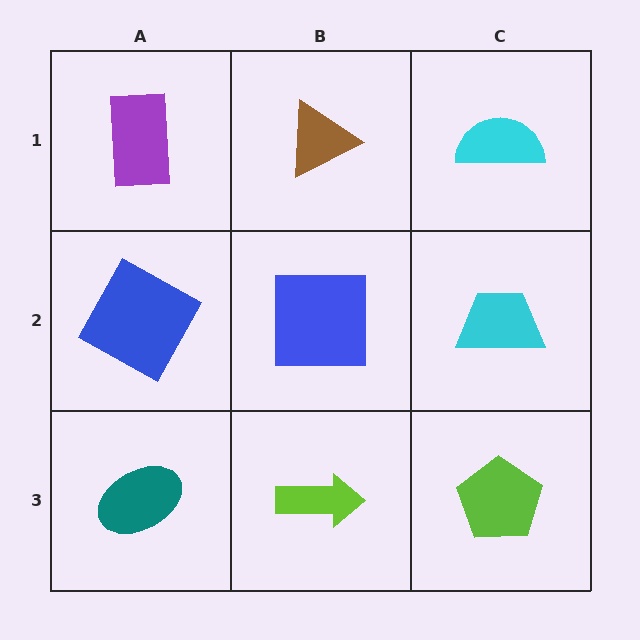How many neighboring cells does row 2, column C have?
3.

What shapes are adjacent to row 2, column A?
A purple rectangle (row 1, column A), a teal ellipse (row 3, column A), a blue square (row 2, column B).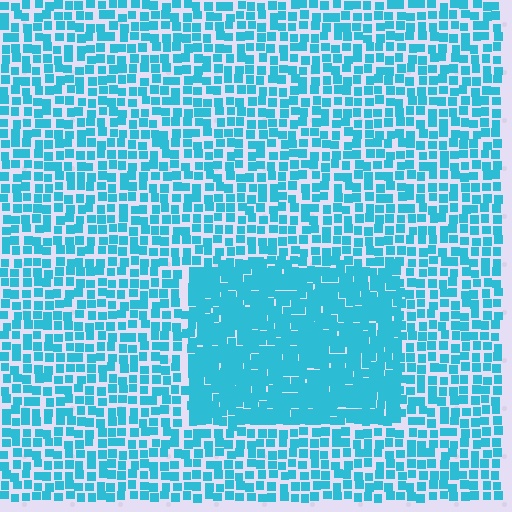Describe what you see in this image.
The image contains small cyan elements arranged at two different densities. A rectangle-shaped region is visible where the elements are more densely packed than the surrounding area.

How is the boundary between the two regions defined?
The boundary is defined by a change in element density (approximately 1.8x ratio). All elements are the same color, size, and shape.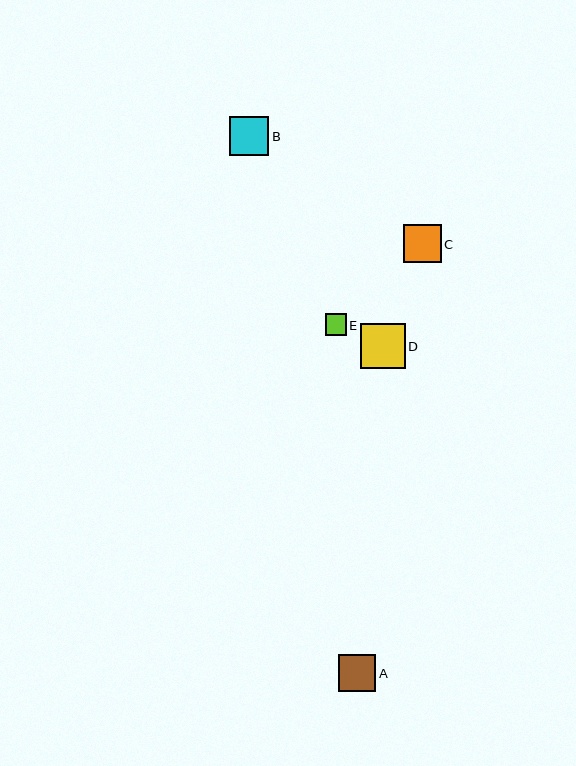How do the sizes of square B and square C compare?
Square B and square C are approximately the same size.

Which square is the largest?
Square D is the largest with a size of approximately 45 pixels.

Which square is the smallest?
Square E is the smallest with a size of approximately 21 pixels.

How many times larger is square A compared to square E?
Square A is approximately 1.8 times the size of square E.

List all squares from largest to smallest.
From largest to smallest: D, B, C, A, E.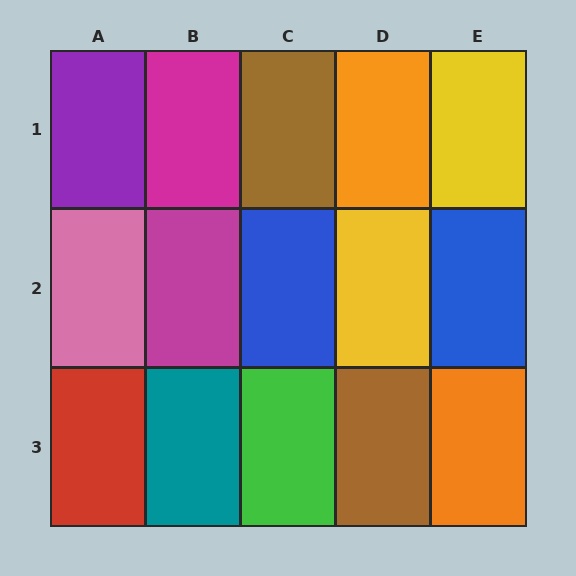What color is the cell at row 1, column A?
Purple.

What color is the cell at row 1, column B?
Magenta.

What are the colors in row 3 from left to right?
Red, teal, green, brown, orange.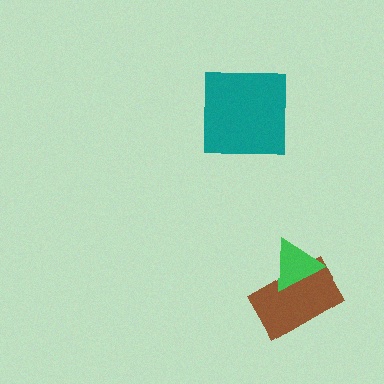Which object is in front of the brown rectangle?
The green triangle is in front of the brown rectangle.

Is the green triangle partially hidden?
No, no other shape covers it.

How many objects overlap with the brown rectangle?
1 object overlaps with the brown rectangle.